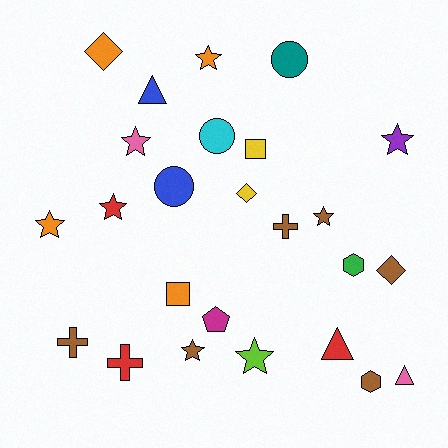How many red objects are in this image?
There are 3 red objects.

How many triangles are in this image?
There are 3 triangles.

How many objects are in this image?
There are 25 objects.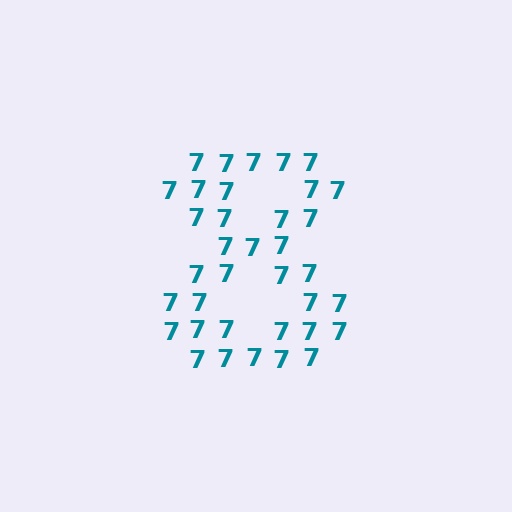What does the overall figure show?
The overall figure shows the digit 8.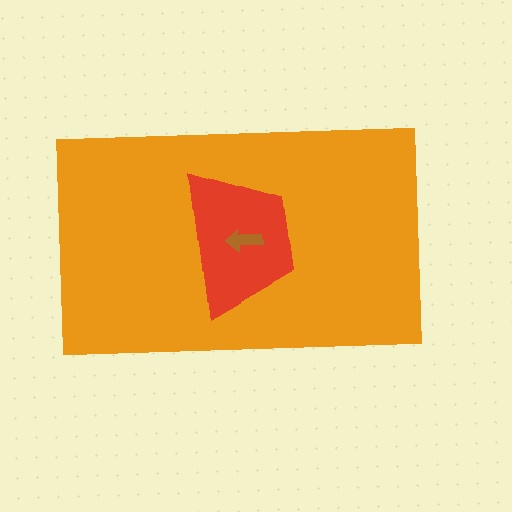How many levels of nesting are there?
3.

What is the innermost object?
The brown arrow.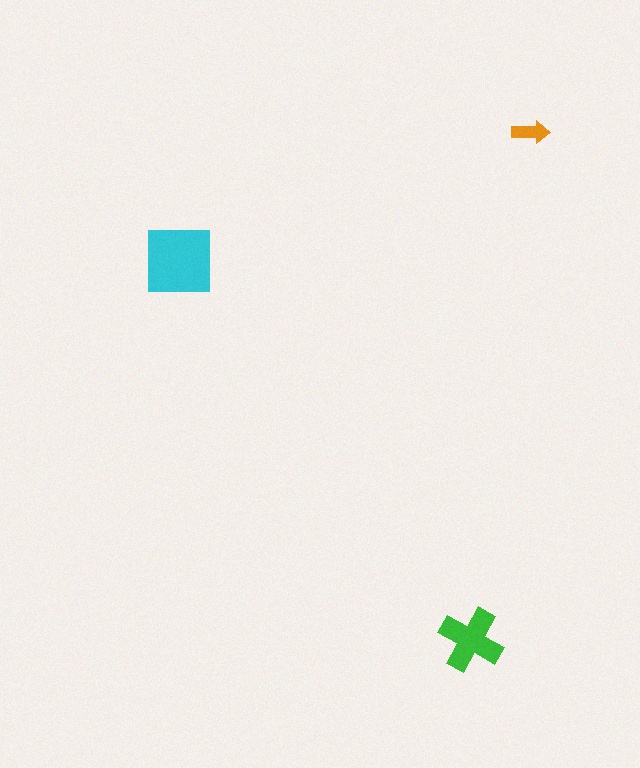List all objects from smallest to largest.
The orange arrow, the green cross, the cyan square.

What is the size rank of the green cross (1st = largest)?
2nd.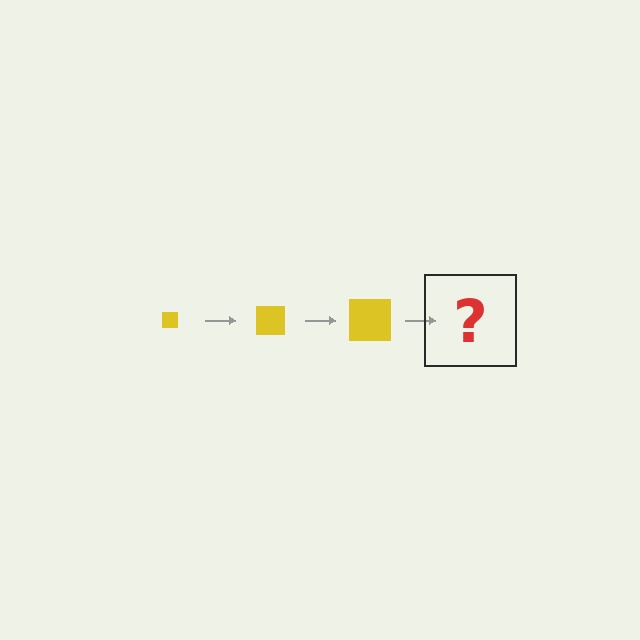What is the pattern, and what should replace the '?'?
The pattern is that the square gets progressively larger each step. The '?' should be a yellow square, larger than the previous one.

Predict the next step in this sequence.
The next step is a yellow square, larger than the previous one.